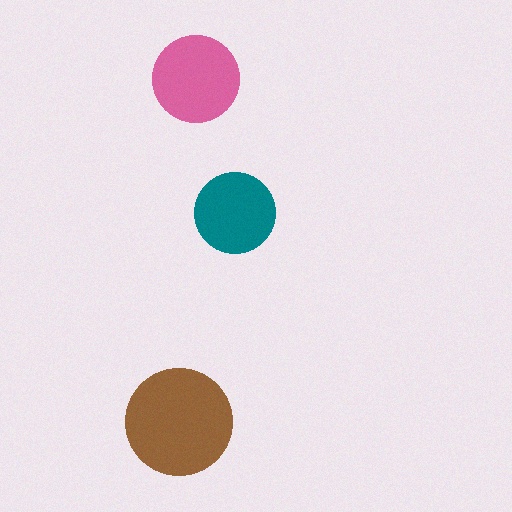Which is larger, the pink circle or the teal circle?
The pink one.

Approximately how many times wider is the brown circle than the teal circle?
About 1.5 times wider.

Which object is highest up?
The pink circle is topmost.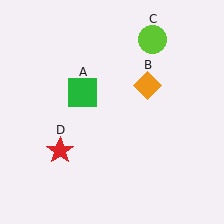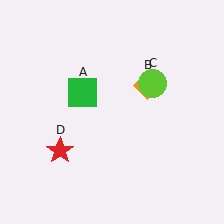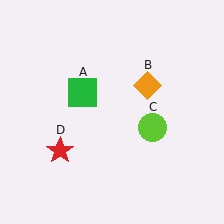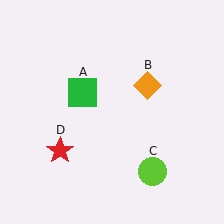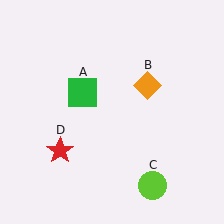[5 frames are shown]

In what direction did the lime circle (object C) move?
The lime circle (object C) moved down.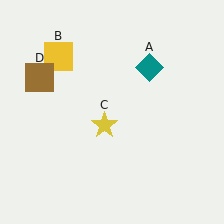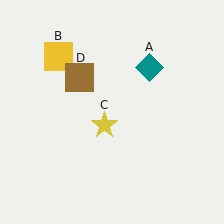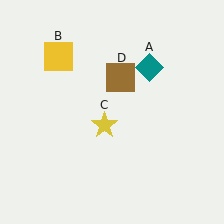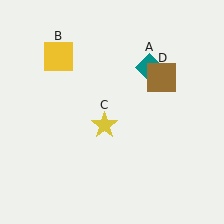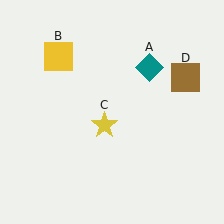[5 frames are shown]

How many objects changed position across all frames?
1 object changed position: brown square (object D).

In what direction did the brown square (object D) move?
The brown square (object D) moved right.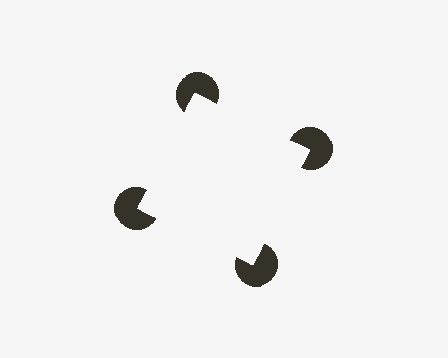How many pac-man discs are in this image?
There are 4 — one at each vertex of the illusory square.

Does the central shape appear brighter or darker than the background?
It typically appears slightly brighter than the background, even though no actual brightness change is drawn.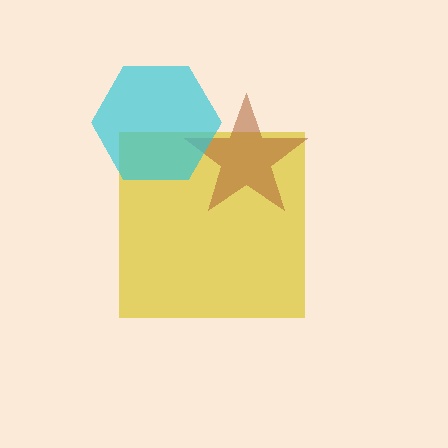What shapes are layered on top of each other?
The layered shapes are: a yellow square, a brown star, a cyan hexagon.